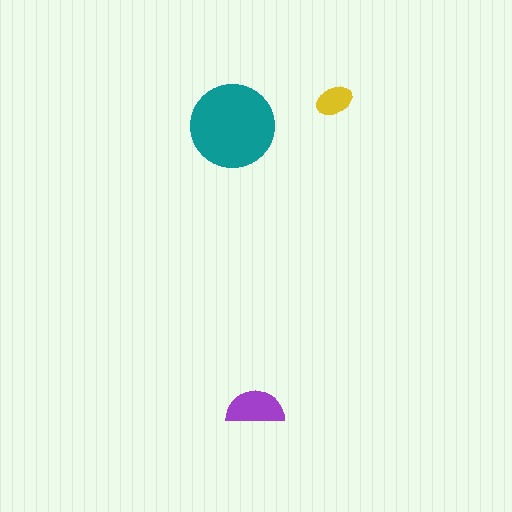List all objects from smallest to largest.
The yellow ellipse, the purple semicircle, the teal circle.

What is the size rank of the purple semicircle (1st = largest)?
2nd.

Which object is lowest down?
The purple semicircle is bottommost.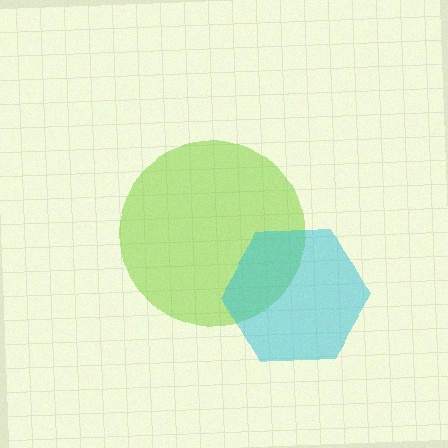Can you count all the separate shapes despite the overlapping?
Yes, there are 2 separate shapes.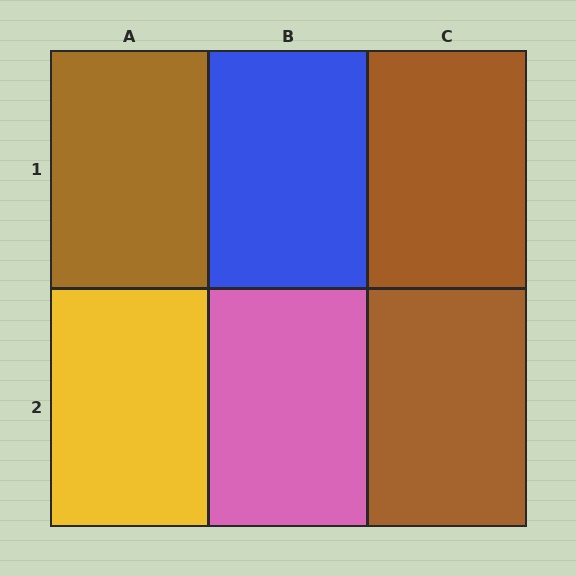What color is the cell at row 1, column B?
Blue.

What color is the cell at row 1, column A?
Brown.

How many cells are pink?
1 cell is pink.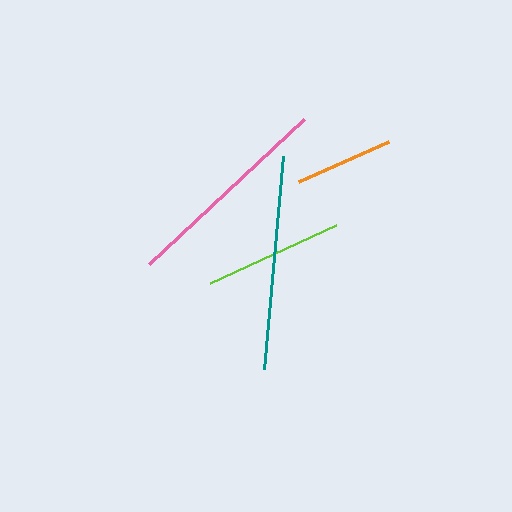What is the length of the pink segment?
The pink segment is approximately 212 pixels long.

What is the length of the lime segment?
The lime segment is approximately 139 pixels long.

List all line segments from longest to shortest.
From longest to shortest: teal, pink, lime, orange.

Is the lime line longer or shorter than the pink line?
The pink line is longer than the lime line.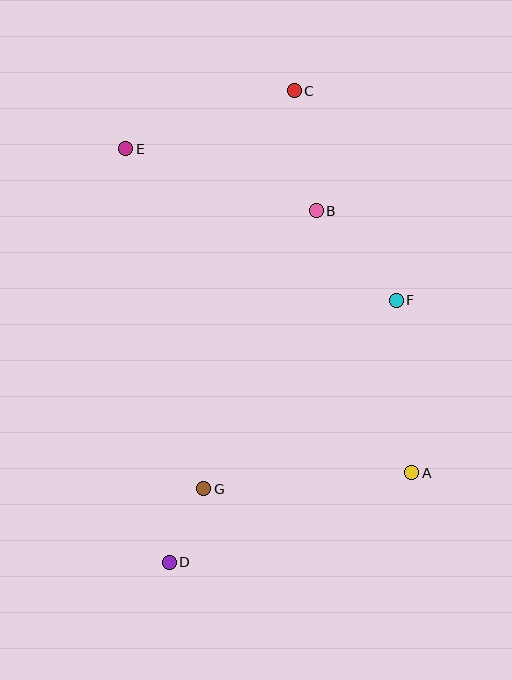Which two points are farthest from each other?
Points C and D are farthest from each other.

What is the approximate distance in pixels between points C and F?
The distance between C and F is approximately 233 pixels.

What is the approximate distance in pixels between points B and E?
The distance between B and E is approximately 201 pixels.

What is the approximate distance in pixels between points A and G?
The distance between A and G is approximately 209 pixels.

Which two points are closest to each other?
Points D and G are closest to each other.